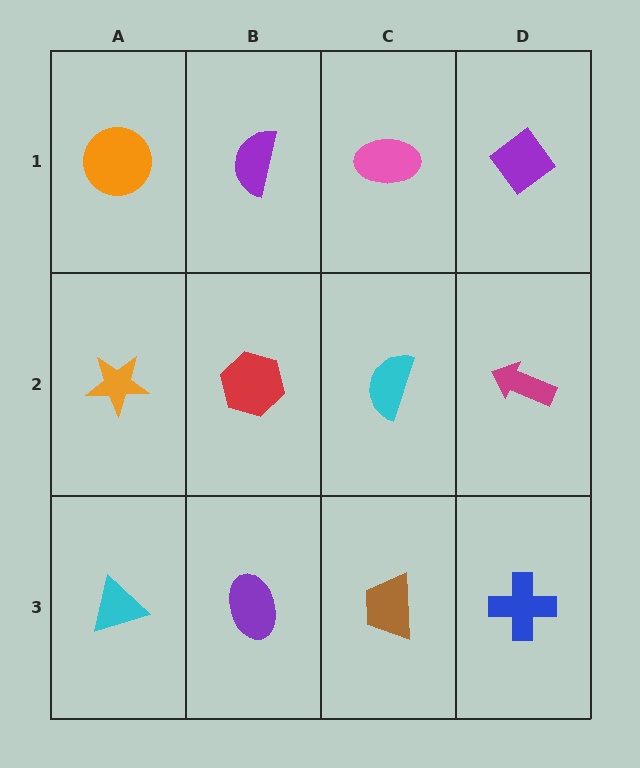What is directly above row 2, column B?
A purple semicircle.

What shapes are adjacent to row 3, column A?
An orange star (row 2, column A), a purple ellipse (row 3, column B).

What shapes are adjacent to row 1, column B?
A red hexagon (row 2, column B), an orange circle (row 1, column A), a pink ellipse (row 1, column C).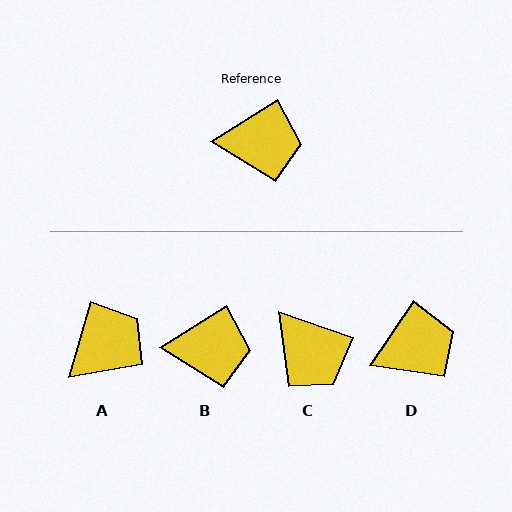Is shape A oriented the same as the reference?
No, it is off by about 42 degrees.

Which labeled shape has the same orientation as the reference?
B.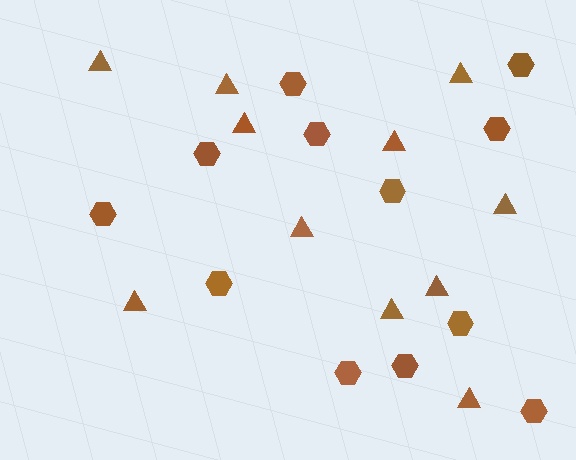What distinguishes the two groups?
There are 2 groups: one group of triangles (11) and one group of hexagons (12).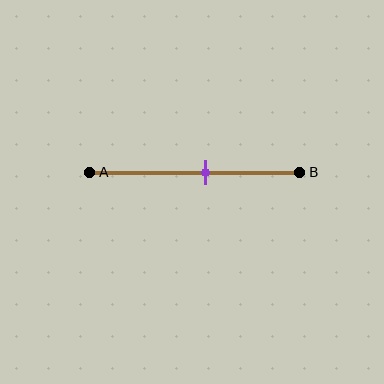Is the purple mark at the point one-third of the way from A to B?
No, the mark is at about 55% from A, not at the 33% one-third point.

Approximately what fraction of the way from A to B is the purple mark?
The purple mark is approximately 55% of the way from A to B.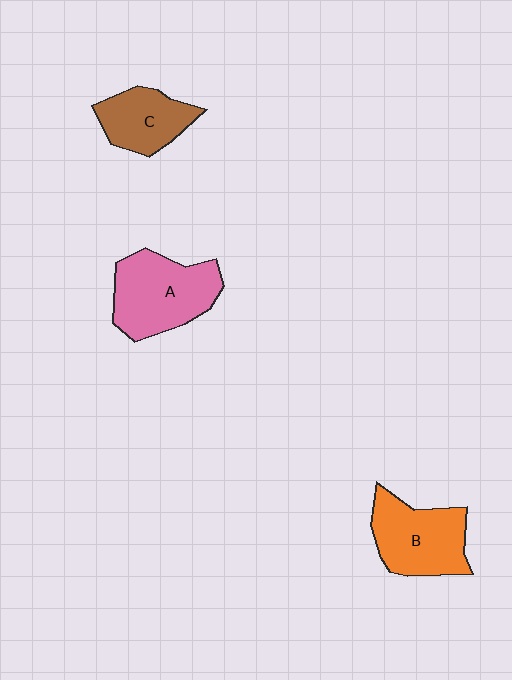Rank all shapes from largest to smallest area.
From largest to smallest: A (pink), B (orange), C (brown).